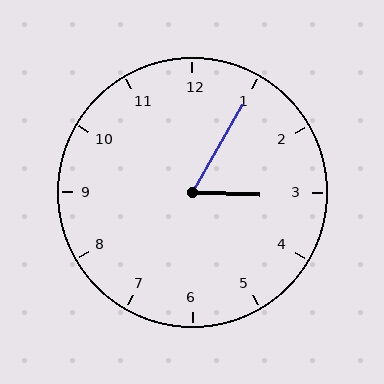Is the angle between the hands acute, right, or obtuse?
It is acute.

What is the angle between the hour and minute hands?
Approximately 62 degrees.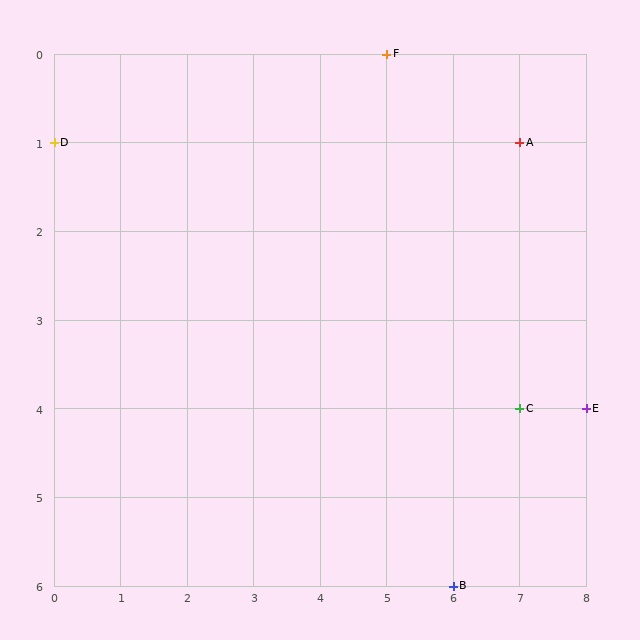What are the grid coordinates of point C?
Point C is at grid coordinates (7, 4).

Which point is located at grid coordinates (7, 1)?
Point A is at (7, 1).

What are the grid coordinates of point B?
Point B is at grid coordinates (6, 6).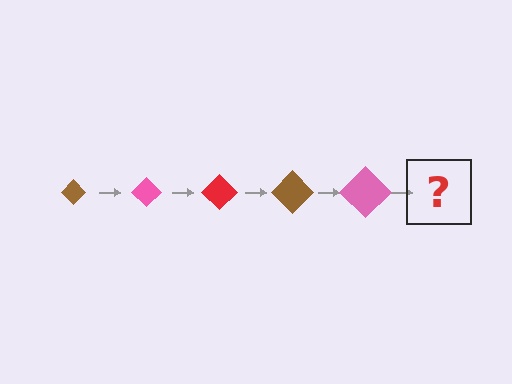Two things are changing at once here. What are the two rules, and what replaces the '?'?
The two rules are that the diamond grows larger each step and the color cycles through brown, pink, and red. The '?' should be a red diamond, larger than the previous one.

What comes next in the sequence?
The next element should be a red diamond, larger than the previous one.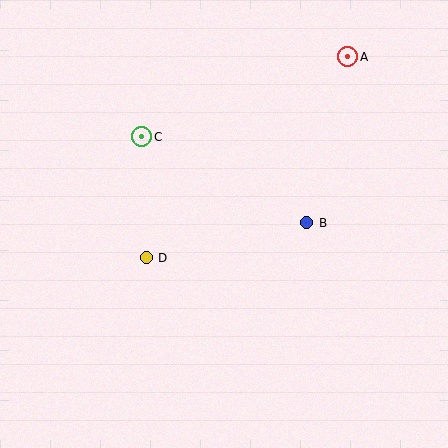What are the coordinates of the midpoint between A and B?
The midpoint between A and B is at (327, 140).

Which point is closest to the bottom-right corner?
Point B is closest to the bottom-right corner.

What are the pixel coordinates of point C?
Point C is at (142, 137).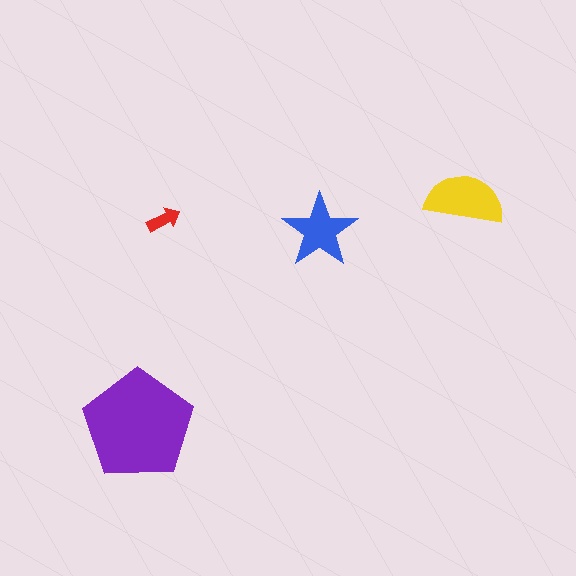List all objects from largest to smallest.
The purple pentagon, the yellow semicircle, the blue star, the red arrow.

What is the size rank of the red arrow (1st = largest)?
4th.